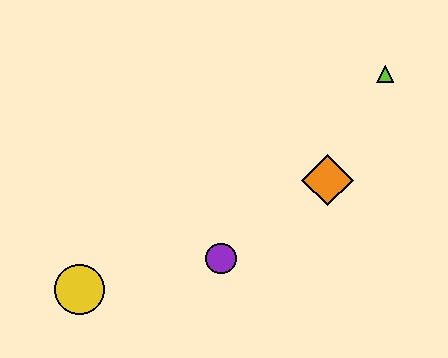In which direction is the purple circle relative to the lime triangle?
The purple circle is below the lime triangle.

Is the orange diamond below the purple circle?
No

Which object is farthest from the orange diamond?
The yellow circle is farthest from the orange diamond.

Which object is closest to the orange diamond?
The lime triangle is closest to the orange diamond.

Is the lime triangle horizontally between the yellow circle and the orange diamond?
No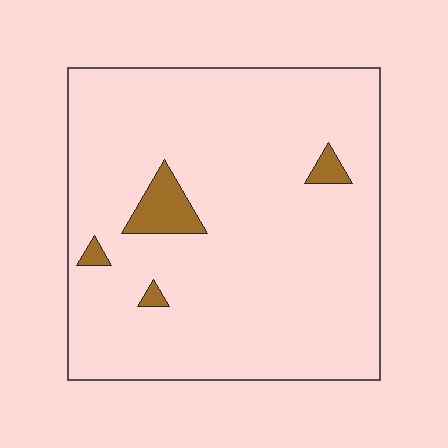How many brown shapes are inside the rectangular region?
4.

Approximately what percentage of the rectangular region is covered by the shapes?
Approximately 5%.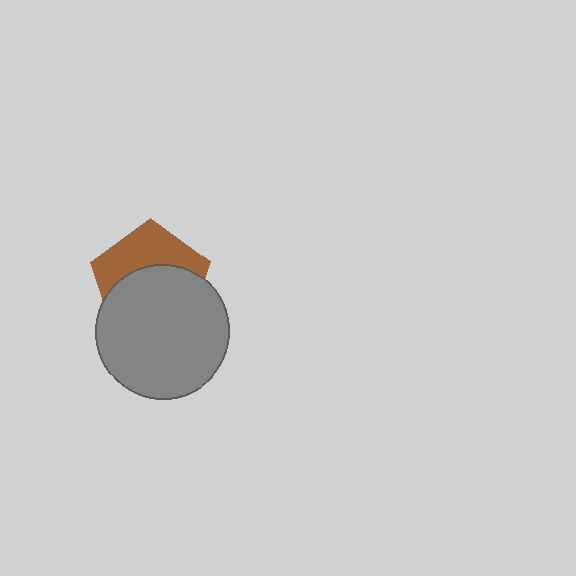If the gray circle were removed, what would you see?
You would see the complete brown pentagon.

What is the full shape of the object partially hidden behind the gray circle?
The partially hidden object is a brown pentagon.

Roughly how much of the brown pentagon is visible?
A small part of it is visible (roughly 42%).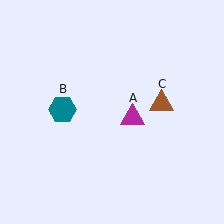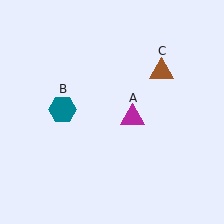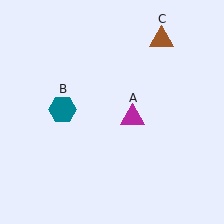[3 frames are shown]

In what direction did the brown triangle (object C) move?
The brown triangle (object C) moved up.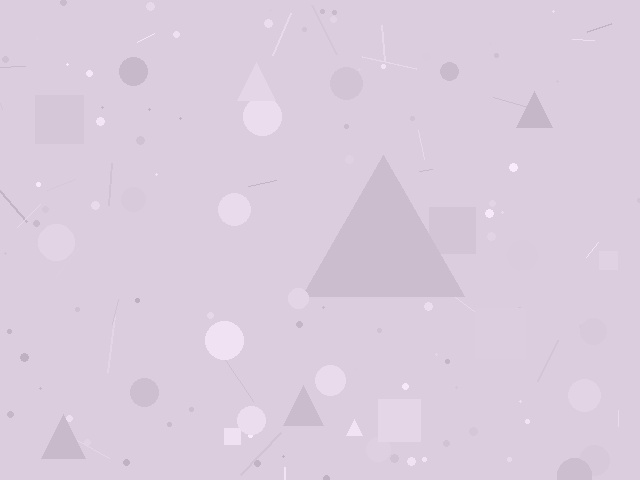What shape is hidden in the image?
A triangle is hidden in the image.